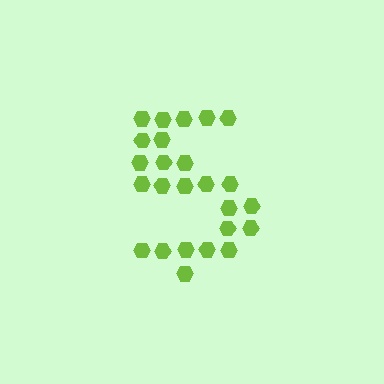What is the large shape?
The large shape is the digit 5.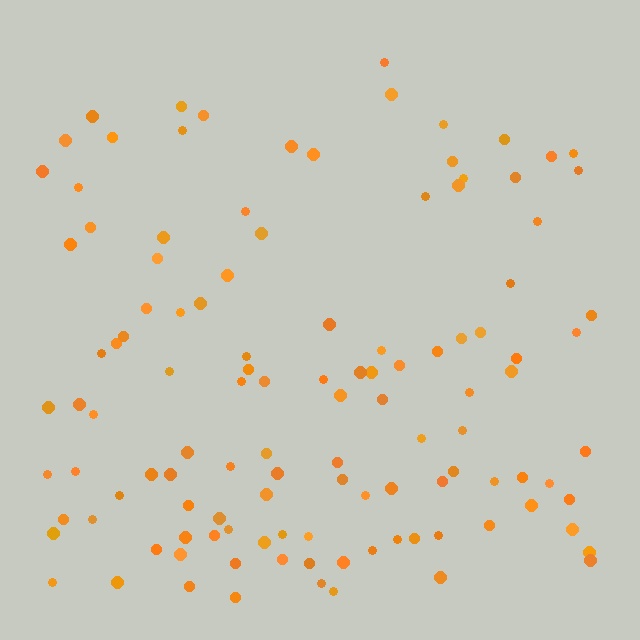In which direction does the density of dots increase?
From top to bottom, with the bottom side densest.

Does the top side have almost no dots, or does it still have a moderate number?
Still a moderate number, just noticeably fewer than the bottom.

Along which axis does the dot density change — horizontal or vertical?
Vertical.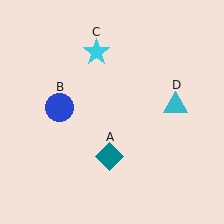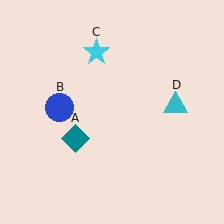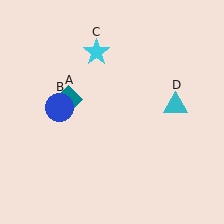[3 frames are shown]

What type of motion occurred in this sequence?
The teal diamond (object A) rotated clockwise around the center of the scene.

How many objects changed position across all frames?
1 object changed position: teal diamond (object A).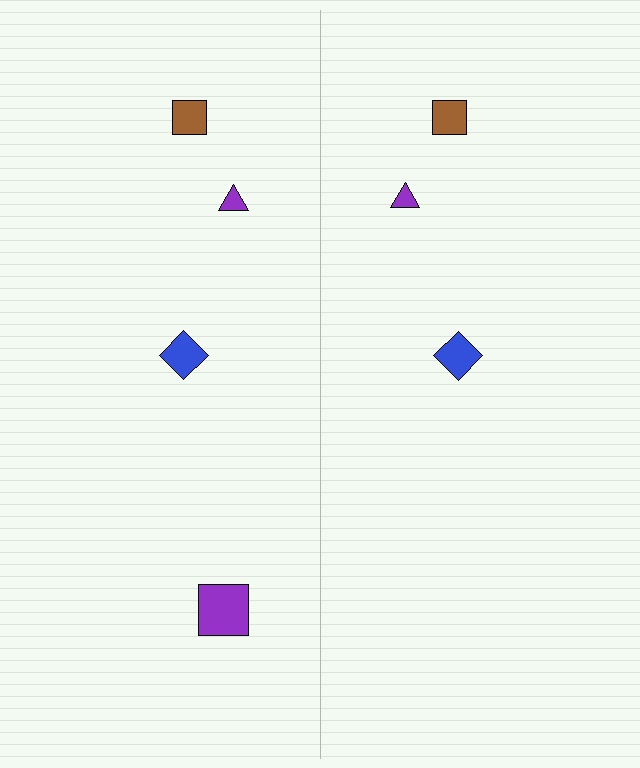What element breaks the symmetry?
A purple square is missing from the right side.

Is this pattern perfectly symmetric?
No, the pattern is not perfectly symmetric. A purple square is missing from the right side.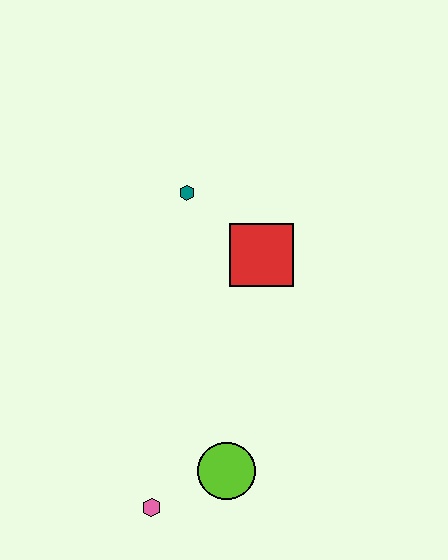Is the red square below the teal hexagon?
Yes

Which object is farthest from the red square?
The pink hexagon is farthest from the red square.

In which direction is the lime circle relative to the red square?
The lime circle is below the red square.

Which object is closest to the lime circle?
The pink hexagon is closest to the lime circle.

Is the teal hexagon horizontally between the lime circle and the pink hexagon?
Yes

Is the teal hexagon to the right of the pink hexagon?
Yes